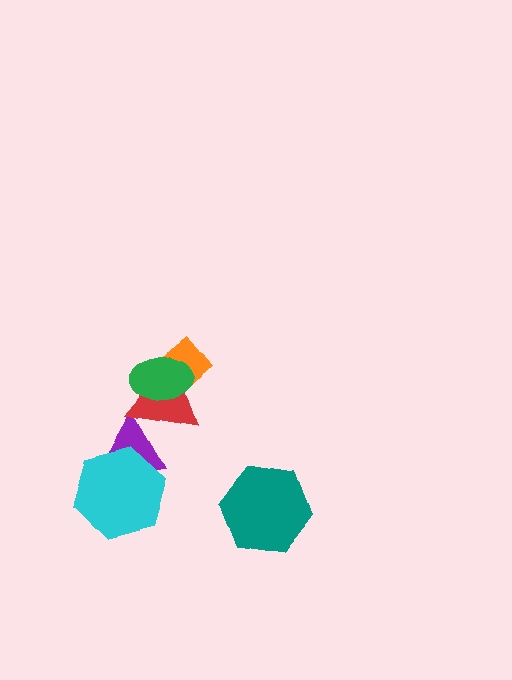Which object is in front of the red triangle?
The green ellipse is in front of the red triangle.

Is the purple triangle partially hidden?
Yes, it is partially covered by another shape.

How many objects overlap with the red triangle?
3 objects overlap with the red triangle.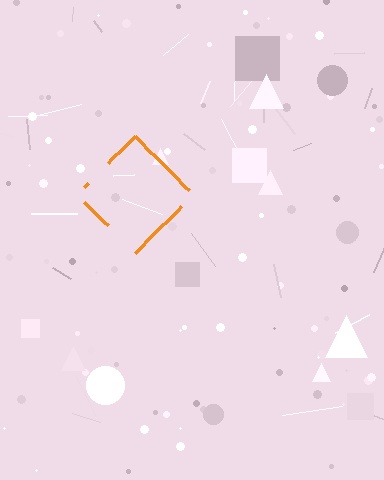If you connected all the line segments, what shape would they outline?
They would outline a diamond.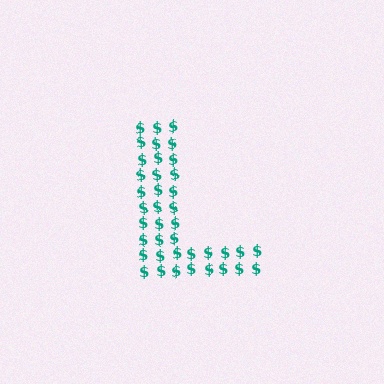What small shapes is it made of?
It is made of small dollar signs.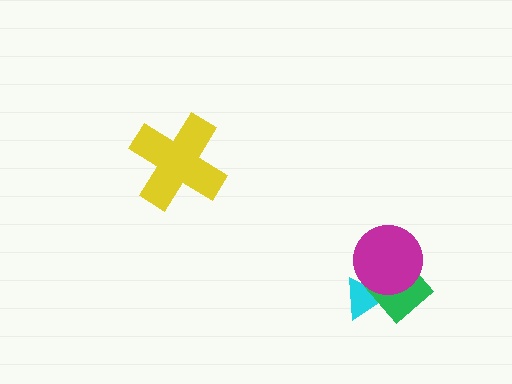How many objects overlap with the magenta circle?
2 objects overlap with the magenta circle.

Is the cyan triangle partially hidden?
Yes, it is partially covered by another shape.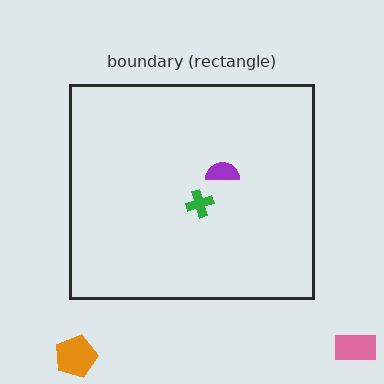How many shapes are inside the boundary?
2 inside, 2 outside.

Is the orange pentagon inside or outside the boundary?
Outside.